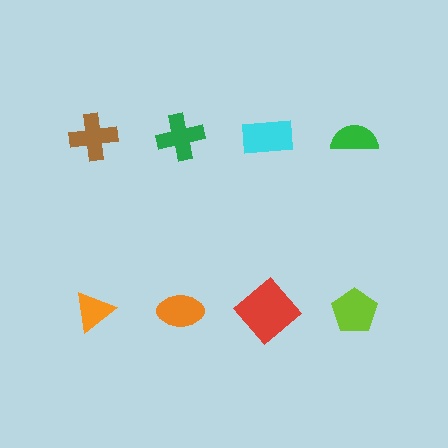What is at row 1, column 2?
A green cross.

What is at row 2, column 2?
An orange ellipse.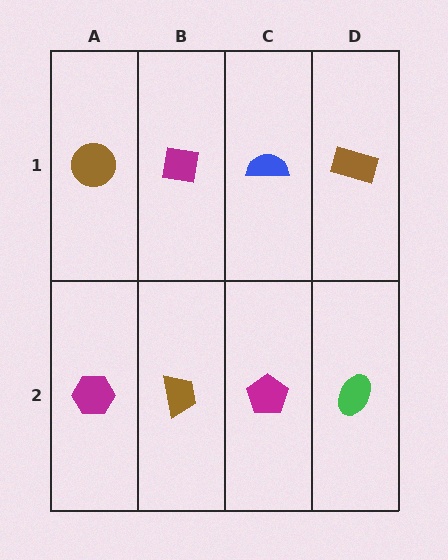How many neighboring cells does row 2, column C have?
3.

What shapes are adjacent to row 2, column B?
A magenta square (row 1, column B), a magenta hexagon (row 2, column A), a magenta pentagon (row 2, column C).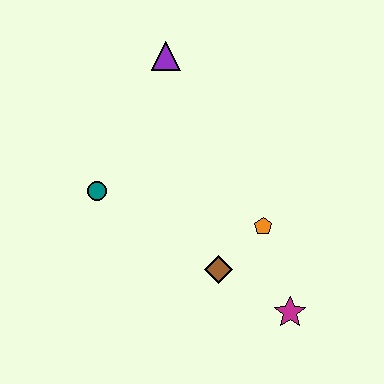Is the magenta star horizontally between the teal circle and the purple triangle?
No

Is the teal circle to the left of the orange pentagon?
Yes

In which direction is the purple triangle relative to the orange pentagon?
The purple triangle is above the orange pentagon.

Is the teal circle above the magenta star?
Yes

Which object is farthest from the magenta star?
The purple triangle is farthest from the magenta star.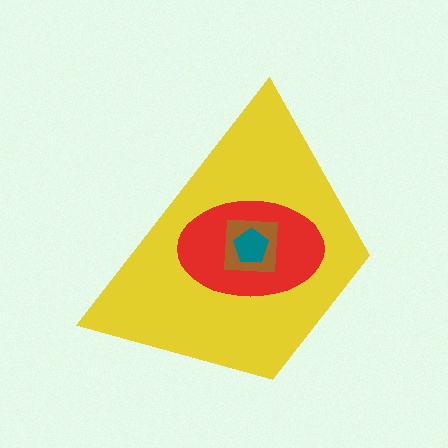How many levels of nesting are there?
4.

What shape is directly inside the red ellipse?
The brown square.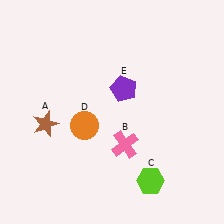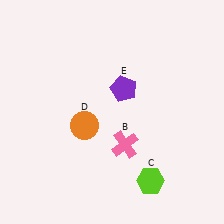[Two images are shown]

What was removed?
The brown star (A) was removed in Image 2.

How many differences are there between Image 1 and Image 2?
There is 1 difference between the two images.